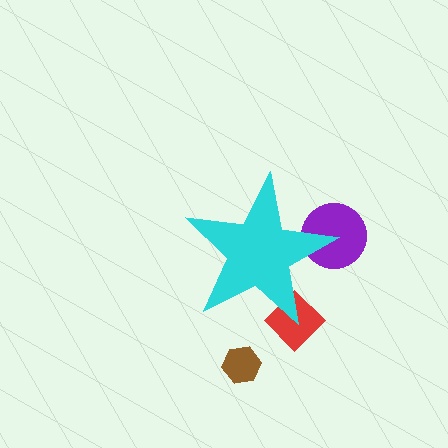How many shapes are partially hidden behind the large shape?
2 shapes are partially hidden.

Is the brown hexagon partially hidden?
No, the brown hexagon is fully visible.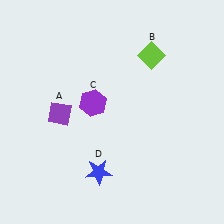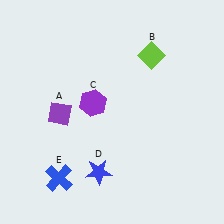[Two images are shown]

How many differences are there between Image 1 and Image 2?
There is 1 difference between the two images.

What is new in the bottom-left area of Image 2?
A blue cross (E) was added in the bottom-left area of Image 2.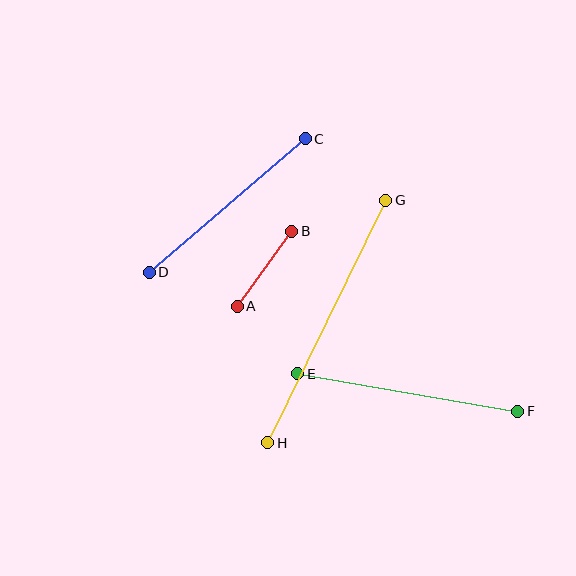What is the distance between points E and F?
The distance is approximately 223 pixels.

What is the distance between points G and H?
The distance is approximately 270 pixels.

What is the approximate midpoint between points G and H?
The midpoint is at approximately (327, 321) pixels.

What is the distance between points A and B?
The distance is approximately 93 pixels.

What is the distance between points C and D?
The distance is approximately 206 pixels.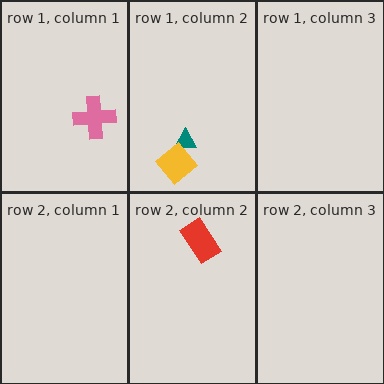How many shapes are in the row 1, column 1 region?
1.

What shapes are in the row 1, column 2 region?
The teal triangle, the yellow diamond.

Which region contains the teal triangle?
The row 1, column 2 region.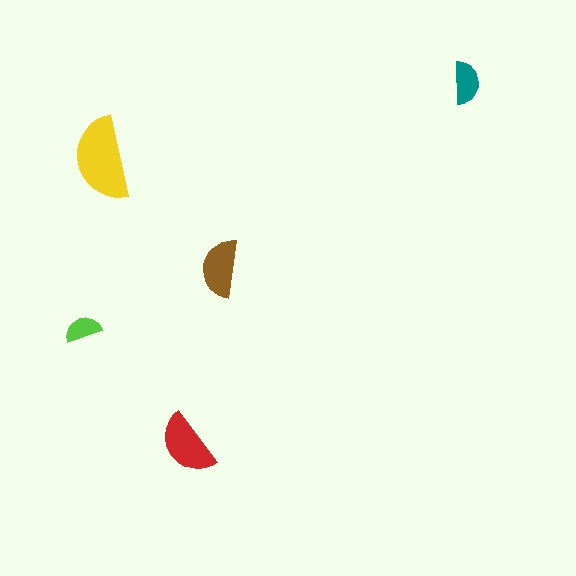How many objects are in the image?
There are 5 objects in the image.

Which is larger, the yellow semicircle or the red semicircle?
The yellow one.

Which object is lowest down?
The red semicircle is bottommost.